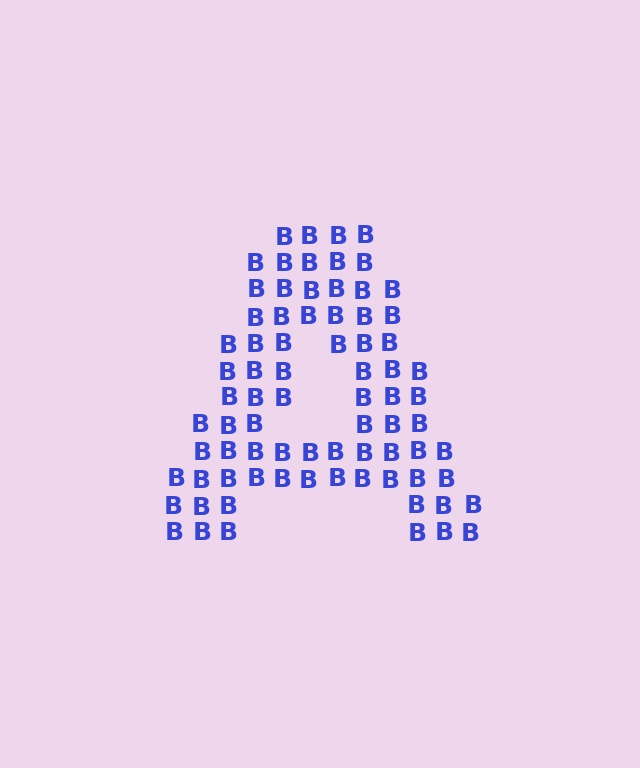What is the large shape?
The large shape is the letter A.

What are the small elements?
The small elements are letter B's.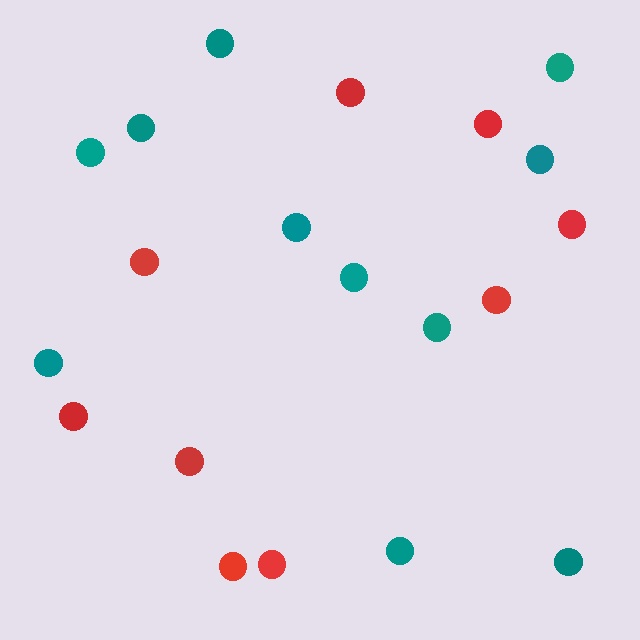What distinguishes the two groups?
There are 2 groups: one group of red circles (9) and one group of teal circles (11).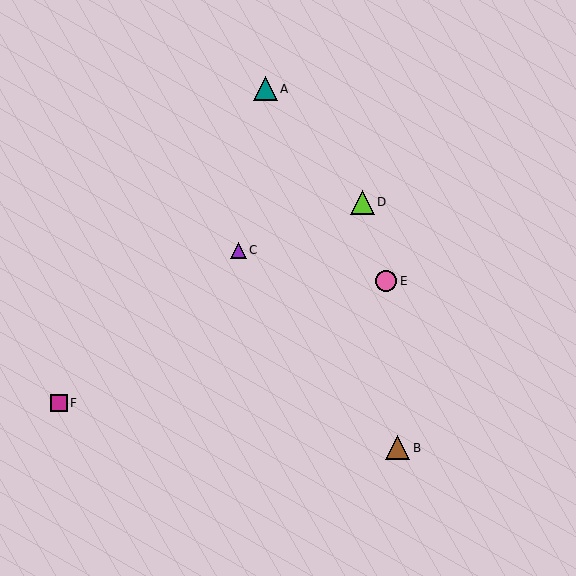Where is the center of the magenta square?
The center of the magenta square is at (59, 403).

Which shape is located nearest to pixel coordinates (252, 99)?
The teal triangle (labeled A) at (266, 89) is nearest to that location.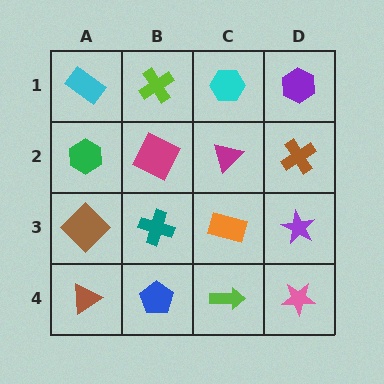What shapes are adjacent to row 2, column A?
A cyan rectangle (row 1, column A), a brown diamond (row 3, column A), a magenta square (row 2, column B).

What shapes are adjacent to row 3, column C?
A magenta triangle (row 2, column C), a lime arrow (row 4, column C), a teal cross (row 3, column B), a purple star (row 3, column D).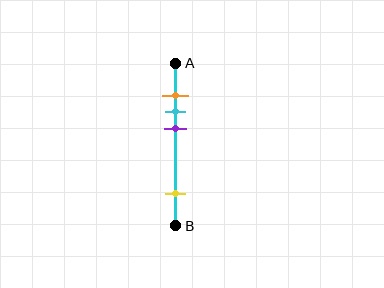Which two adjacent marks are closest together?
The orange and cyan marks are the closest adjacent pair.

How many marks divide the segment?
There are 4 marks dividing the segment.